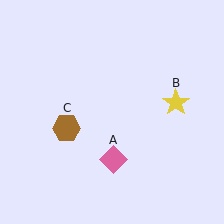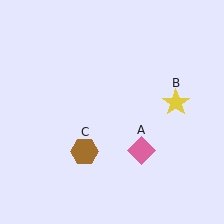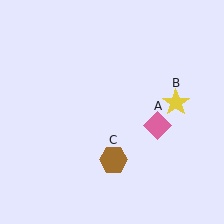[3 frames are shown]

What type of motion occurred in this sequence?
The pink diamond (object A), brown hexagon (object C) rotated counterclockwise around the center of the scene.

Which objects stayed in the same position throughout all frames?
Yellow star (object B) remained stationary.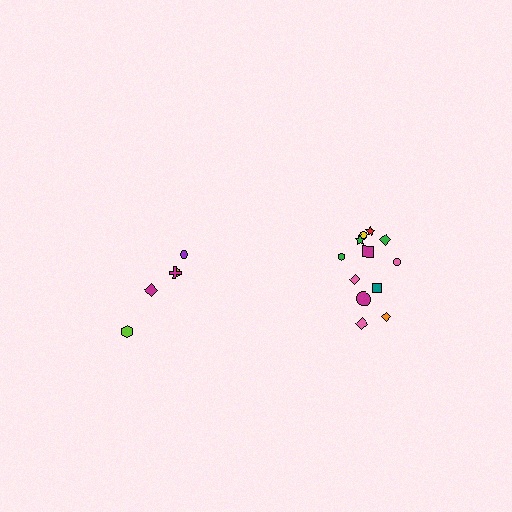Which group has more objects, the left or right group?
The right group.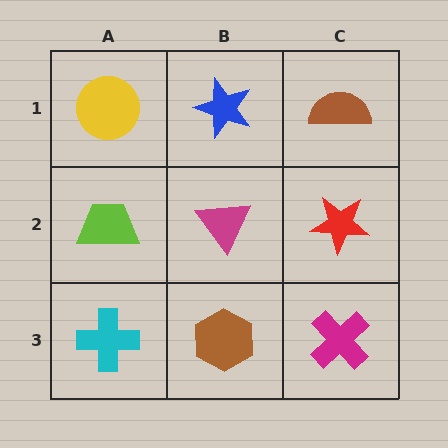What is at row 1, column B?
A blue star.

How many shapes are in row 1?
3 shapes.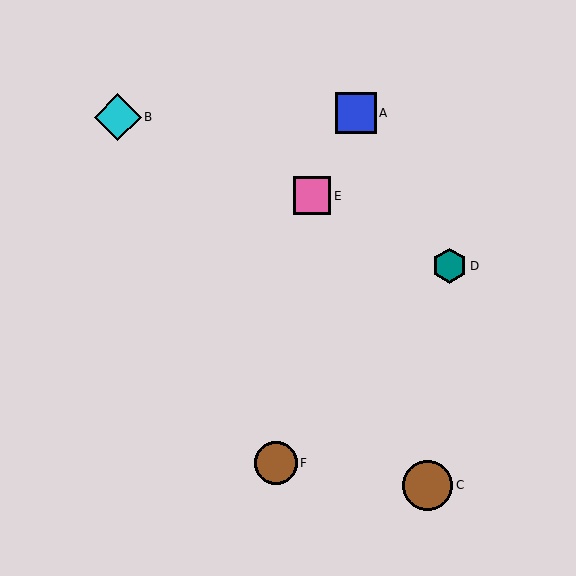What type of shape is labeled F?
Shape F is a brown circle.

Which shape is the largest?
The brown circle (labeled C) is the largest.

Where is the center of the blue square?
The center of the blue square is at (356, 113).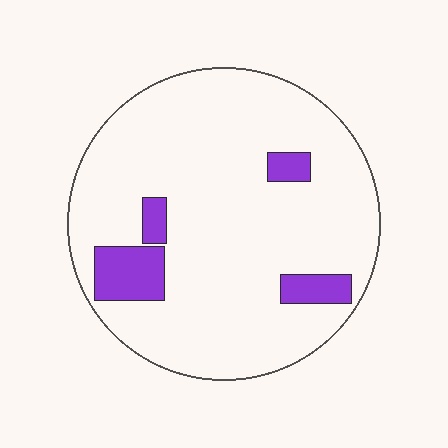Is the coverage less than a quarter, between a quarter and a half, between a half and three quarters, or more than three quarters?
Less than a quarter.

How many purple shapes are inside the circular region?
4.